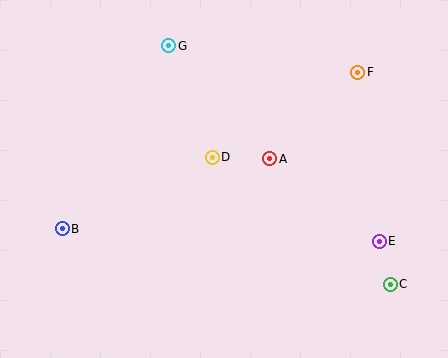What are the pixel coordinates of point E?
Point E is at (379, 241).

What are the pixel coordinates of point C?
Point C is at (390, 284).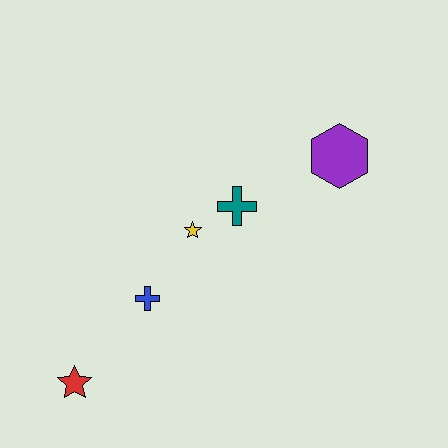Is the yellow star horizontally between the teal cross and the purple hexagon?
No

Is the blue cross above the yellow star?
No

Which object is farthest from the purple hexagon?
The red star is farthest from the purple hexagon.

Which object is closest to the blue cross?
The yellow star is closest to the blue cross.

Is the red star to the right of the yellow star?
No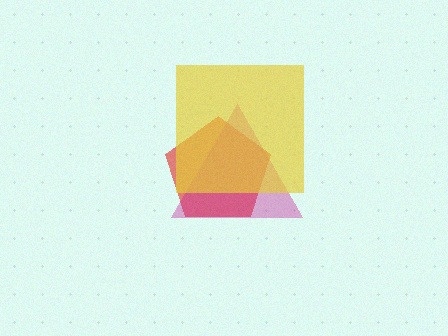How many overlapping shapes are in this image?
There are 3 overlapping shapes in the image.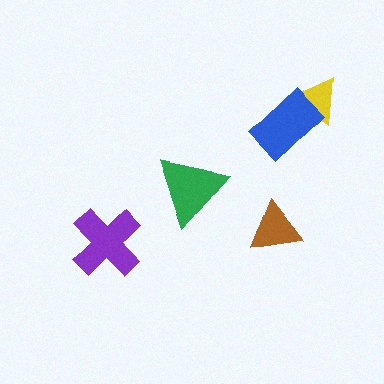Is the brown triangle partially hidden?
No, no other shape covers it.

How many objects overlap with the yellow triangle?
1 object overlaps with the yellow triangle.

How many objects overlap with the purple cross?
0 objects overlap with the purple cross.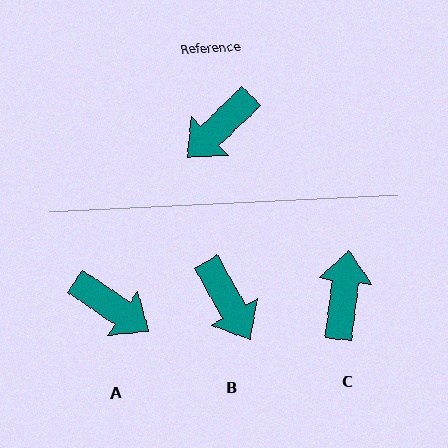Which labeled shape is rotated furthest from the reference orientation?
C, about 141 degrees away.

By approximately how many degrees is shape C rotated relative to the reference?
Approximately 141 degrees clockwise.